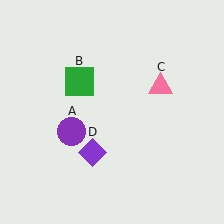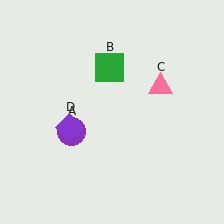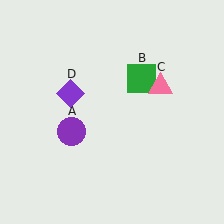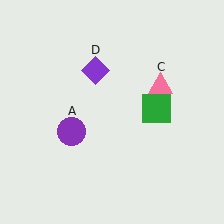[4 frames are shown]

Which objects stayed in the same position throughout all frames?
Purple circle (object A) and pink triangle (object C) remained stationary.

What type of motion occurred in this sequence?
The green square (object B), purple diamond (object D) rotated clockwise around the center of the scene.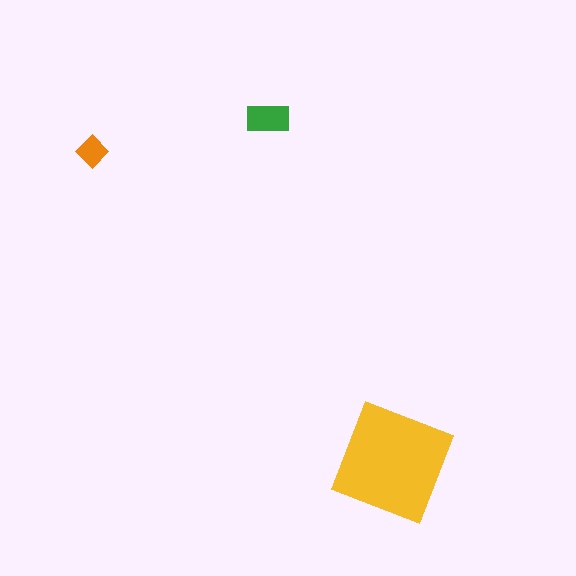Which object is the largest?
The yellow square.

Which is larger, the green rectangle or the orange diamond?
The green rectangle.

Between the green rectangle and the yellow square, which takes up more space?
The yellow square.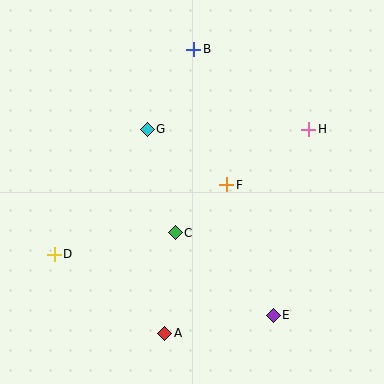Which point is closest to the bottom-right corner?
Point E is closest to the bottom-right corner.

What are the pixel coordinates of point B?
Point B is at (194, 49).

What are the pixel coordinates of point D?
Point D is at (54, 254).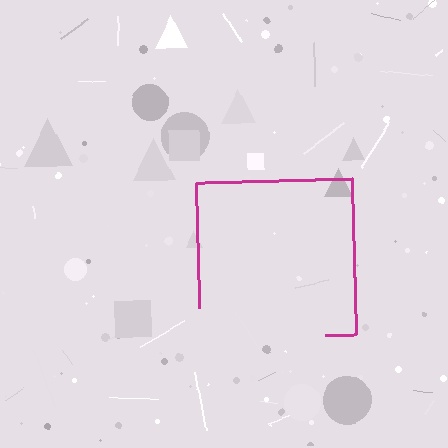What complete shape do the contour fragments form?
The contour fragments form a square.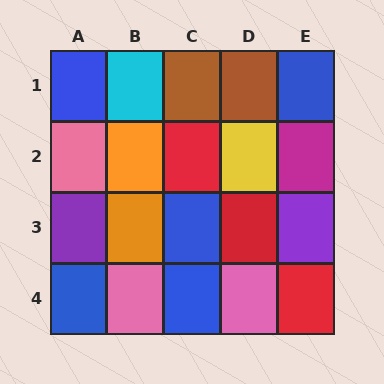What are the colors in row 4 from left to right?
Blue, pink, blue, pink, red.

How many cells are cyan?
1 cell is cyan.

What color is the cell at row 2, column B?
Orange.